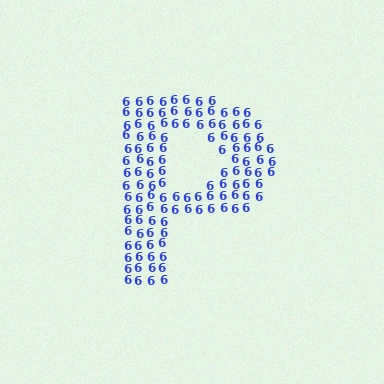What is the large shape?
The large shape is the letter P.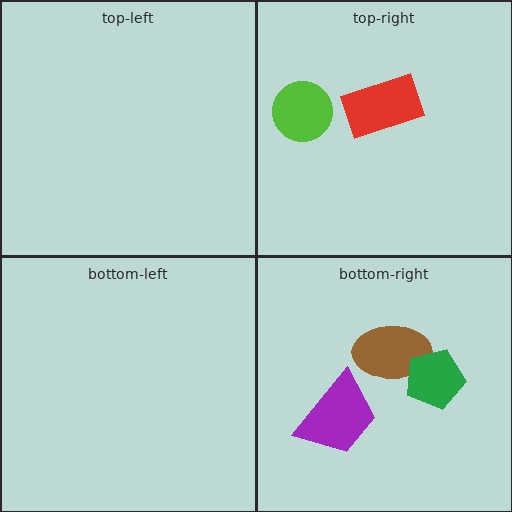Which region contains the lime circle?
The top-right region.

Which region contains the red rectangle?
The top-right region.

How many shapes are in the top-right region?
2.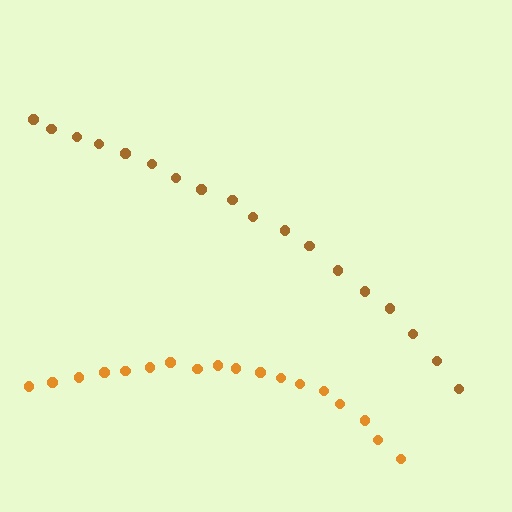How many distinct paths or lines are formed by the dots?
There are 2 distinct paths.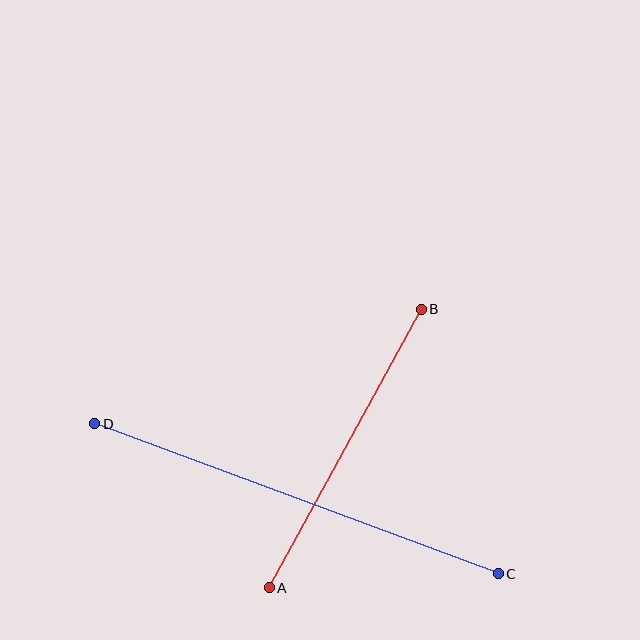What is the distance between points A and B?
The distance is approximately 317 pixels.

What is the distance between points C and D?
The distance is approximately 430 pixels.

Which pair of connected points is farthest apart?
Points C and D are farthest apart.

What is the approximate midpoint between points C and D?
The midpoint is at approximately (297, 499) pixels.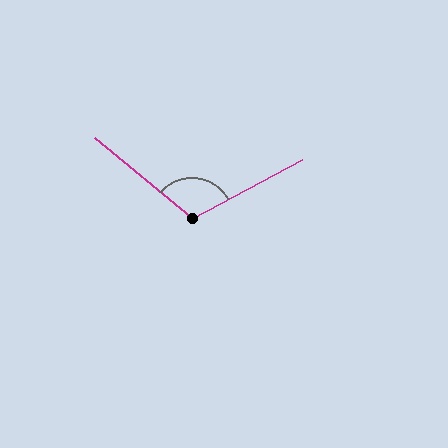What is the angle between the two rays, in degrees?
Approximately 112 degrees.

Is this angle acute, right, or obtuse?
It is obtuse.